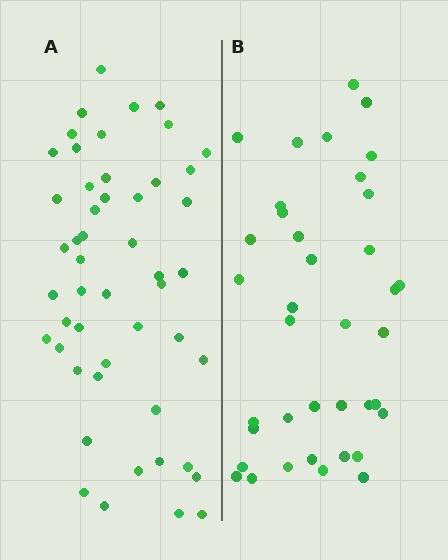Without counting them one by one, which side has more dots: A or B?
Region A (the left region) has more dots.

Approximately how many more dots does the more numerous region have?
Region A has roughly 12 or so more dots than region B.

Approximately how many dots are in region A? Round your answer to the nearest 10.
About 50 dots.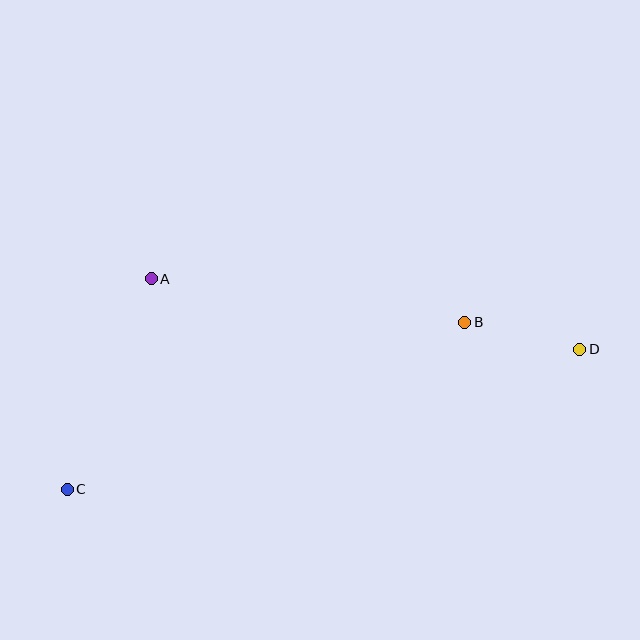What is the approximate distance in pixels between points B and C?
The distance between B and C is approximately 431 pixels.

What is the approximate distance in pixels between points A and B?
The distance between A and B is approximately 317 pixels.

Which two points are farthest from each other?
Points C and D are farthest from each other.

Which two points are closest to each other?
Points B and D are closest to each other.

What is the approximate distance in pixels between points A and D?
The distance between A and D is approximately 434 pixels.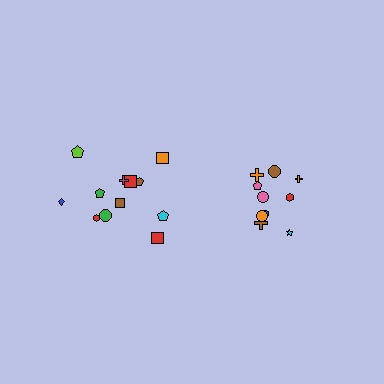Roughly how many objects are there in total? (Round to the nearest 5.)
Roughly 20 objects in total.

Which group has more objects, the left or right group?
The left group.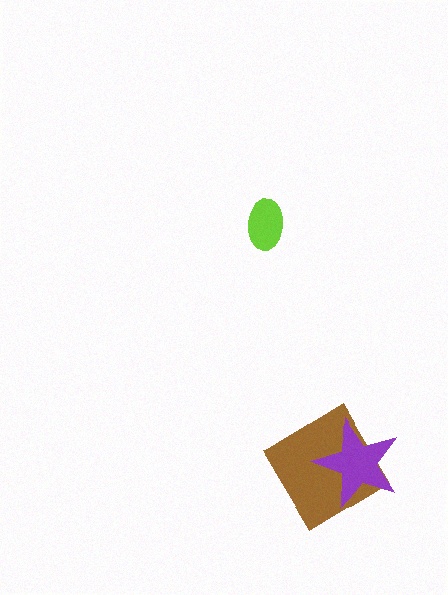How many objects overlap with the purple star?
1 object overlaps with the purple star.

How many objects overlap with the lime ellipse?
0 objects overlap with the lime ellipse.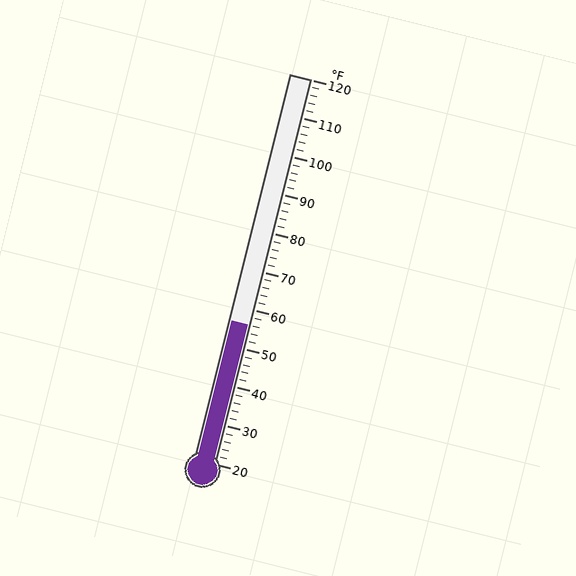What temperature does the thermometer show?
The thermometer shows approximately 56°F.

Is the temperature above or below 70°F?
The temperature is below 70°F.